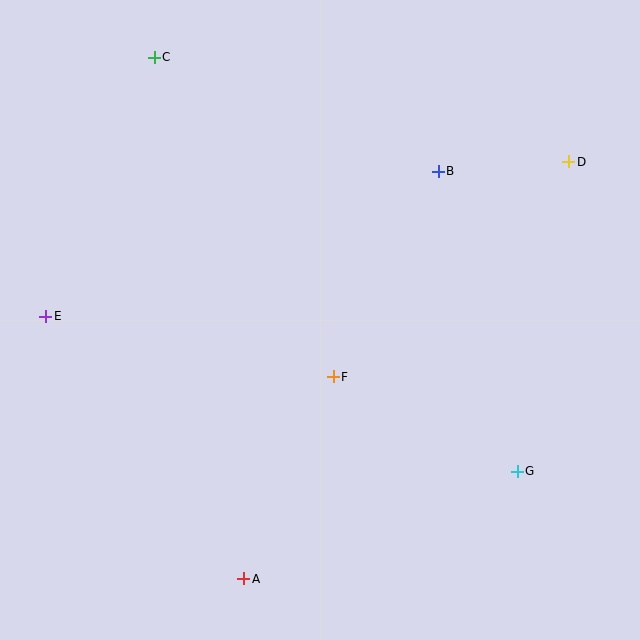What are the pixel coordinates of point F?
Point F is at (333, 377).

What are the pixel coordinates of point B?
Point B is at (438, 171).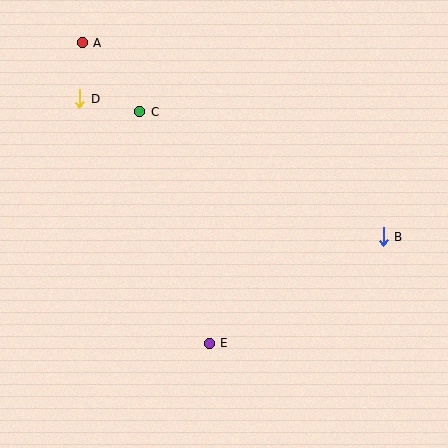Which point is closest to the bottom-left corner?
Point E is closest to the bottom-left corner.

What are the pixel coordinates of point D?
Point D is at (80, 99).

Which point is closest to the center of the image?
Point E at (209, 343) is closest to the center.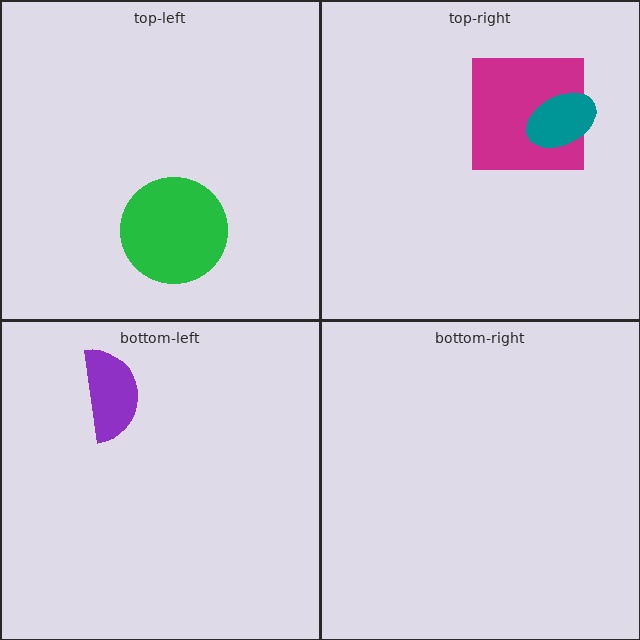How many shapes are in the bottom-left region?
1.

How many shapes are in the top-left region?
1.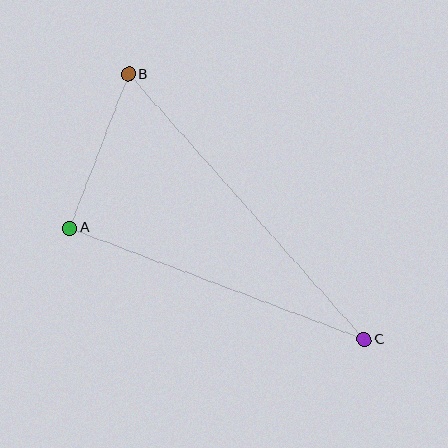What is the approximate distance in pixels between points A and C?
The distance between A and C is approximately 315 pixels.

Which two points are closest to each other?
Points A and B are closest to each other.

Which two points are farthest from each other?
Points B and C are farthest from each other.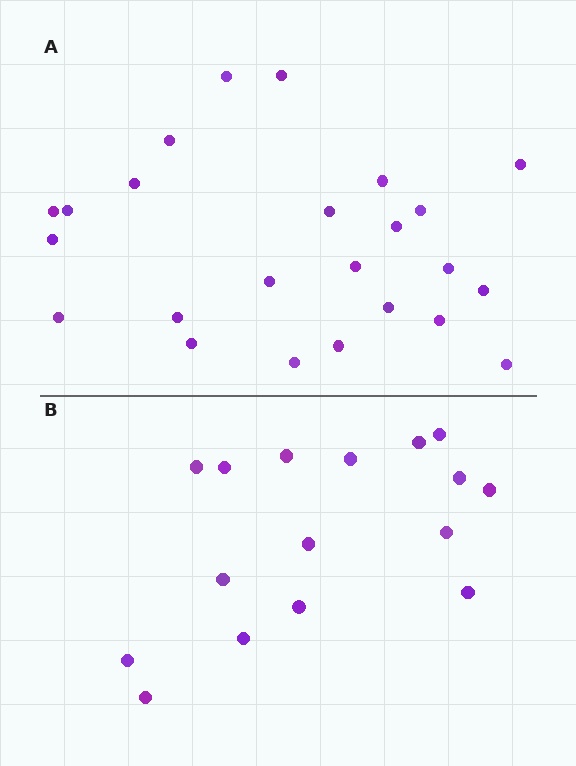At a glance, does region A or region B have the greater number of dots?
Region A (the top region) has more dots.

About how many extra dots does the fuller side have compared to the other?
Region A has roughly 8 or so more dots than region B.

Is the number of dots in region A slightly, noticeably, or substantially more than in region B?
Region A has substantially more. The ratio is roughly 1.5 to 1.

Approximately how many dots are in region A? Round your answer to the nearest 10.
About 20 dots. (The exact count is 24, which rounds to 20.)